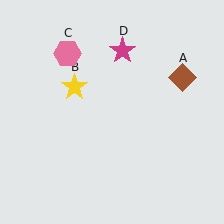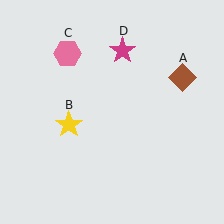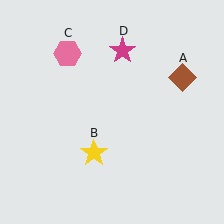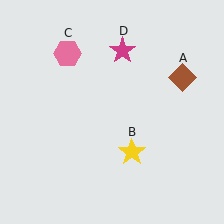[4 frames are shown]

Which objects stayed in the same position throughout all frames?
Brown diamond (object A) and pink hexagon (object C) and magenta star (object D) remained stationary.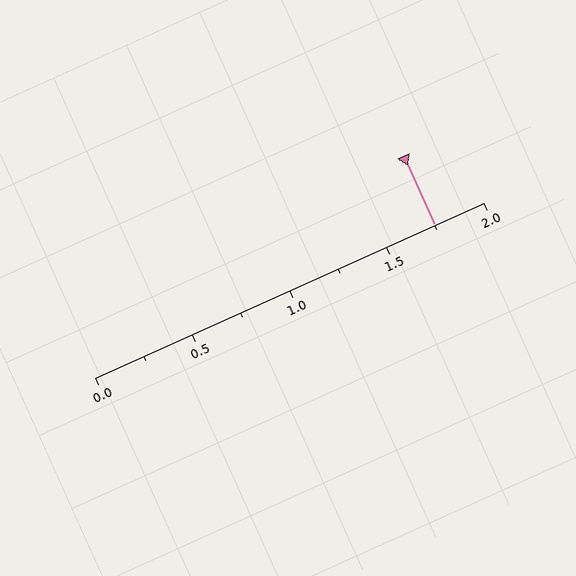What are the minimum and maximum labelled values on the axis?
The axis runs from 0.0 to 2.0.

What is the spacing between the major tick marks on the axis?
The major ticks are spaced 0.5 apart.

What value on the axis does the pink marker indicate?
The marker indicates approximately 1.75.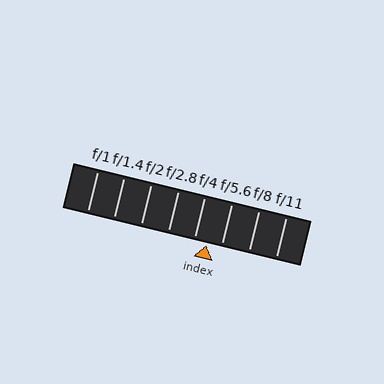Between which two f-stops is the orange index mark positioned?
The index mark is between f/4 and f/5.6.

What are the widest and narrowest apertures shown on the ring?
The widest aperture shown is f/1 and the narrowest is f/11.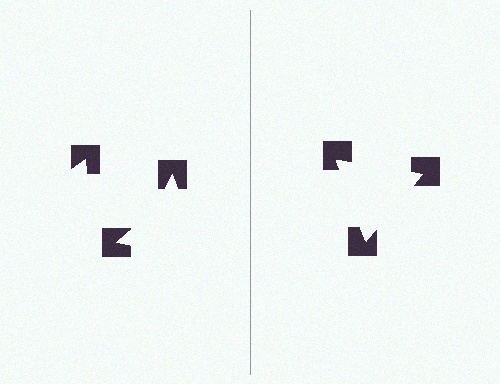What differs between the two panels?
The notched squares are positioned identically on both sides; only the wedge orientations differ. On the right they align to a triangle; on the left they are misaligned.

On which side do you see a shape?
An illusory triangle appears on the right side. On the left side the wedge cuts are rotated, so no coherent shape forms.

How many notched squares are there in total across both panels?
6 — 3 on each side.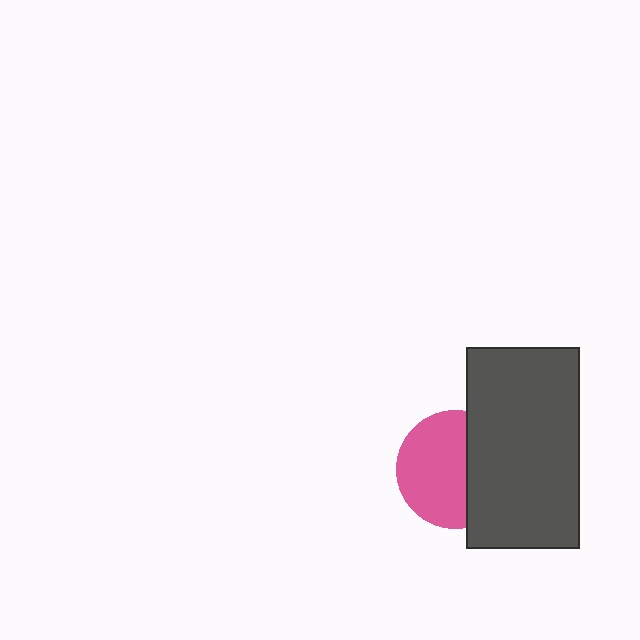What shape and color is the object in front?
The object in front is a dark gray rectangle.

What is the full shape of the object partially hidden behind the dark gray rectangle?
The partially hidden object is a pink circle.